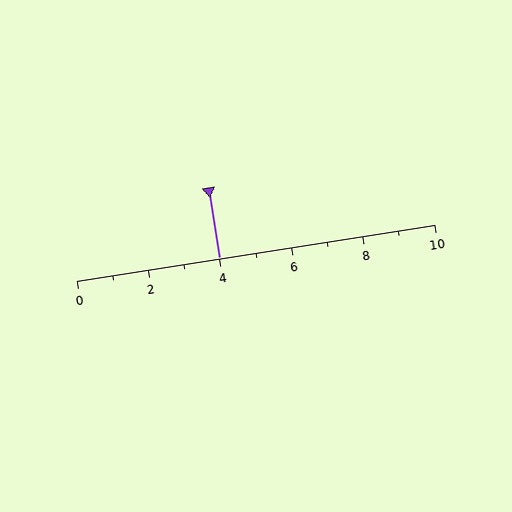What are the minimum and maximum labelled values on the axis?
The axis runs from 0 to 10.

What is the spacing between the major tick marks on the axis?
The major ticks are spaced 2 apart.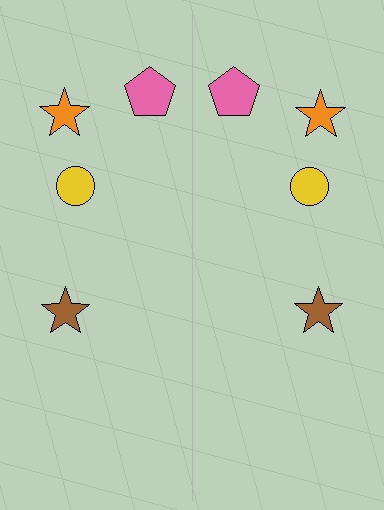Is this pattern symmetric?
Yes, this pattern has bilateral (reflection) symmetry.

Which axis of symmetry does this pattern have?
The pattern has a vertical axis of symmetry running through the center of the image.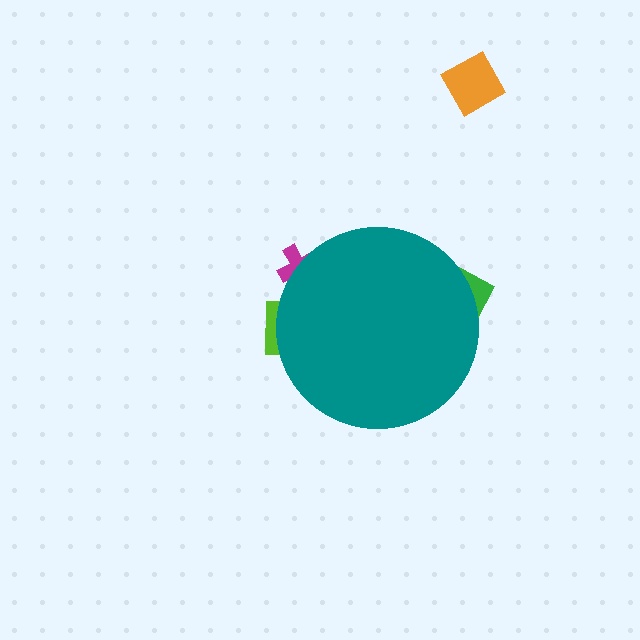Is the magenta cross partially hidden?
Yes, the magenta cross is partially hidden behind the teal circle.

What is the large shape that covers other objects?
A teal circle.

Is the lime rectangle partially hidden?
Yes, the lime rectangle is partially hidden behind the teal circle.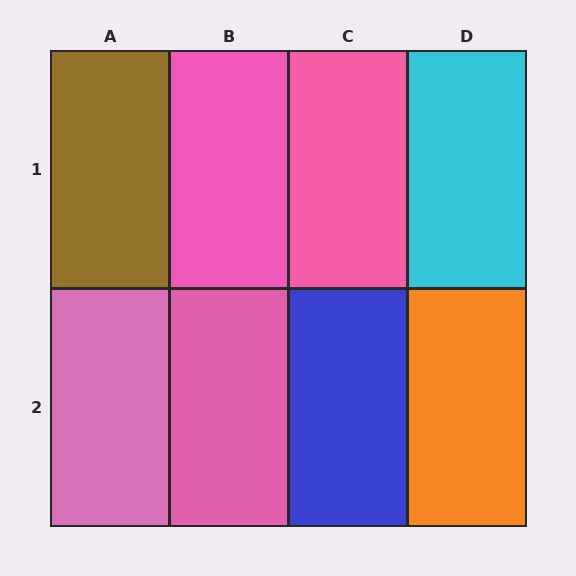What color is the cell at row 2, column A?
Pink.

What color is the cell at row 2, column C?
Blue.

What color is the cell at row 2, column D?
Orange.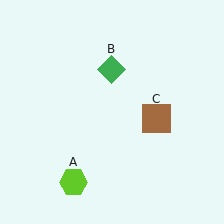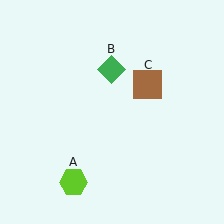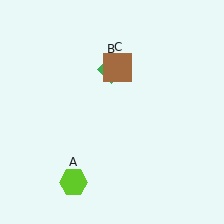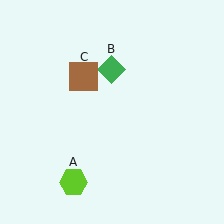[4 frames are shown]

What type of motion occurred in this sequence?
The brown square (object C) rotated counterclockwise around the center of the scene.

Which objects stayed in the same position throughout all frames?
Lime hexagon (object A) and green diamond (object B) remained stationary.